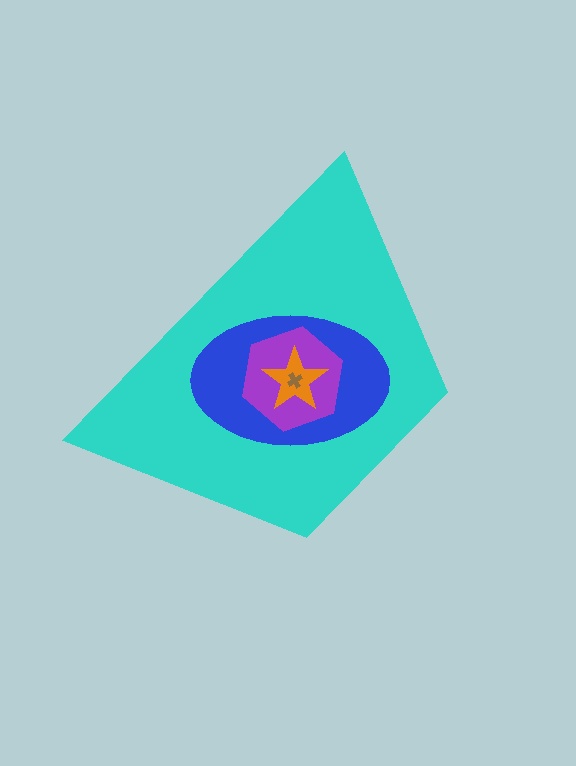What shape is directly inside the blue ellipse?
The purple hexagon.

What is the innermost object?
The brown cross.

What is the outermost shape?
The cyan trapezoid.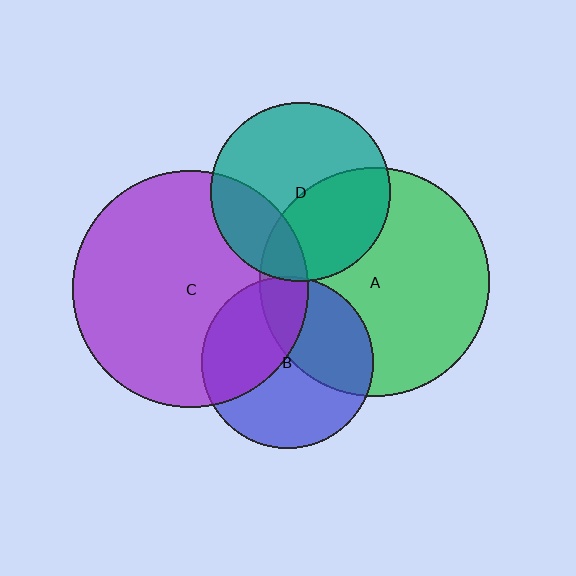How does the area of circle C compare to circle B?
Approximately 1.9 times.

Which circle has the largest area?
Circle C (purple).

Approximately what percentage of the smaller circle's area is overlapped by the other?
Approximately 25%.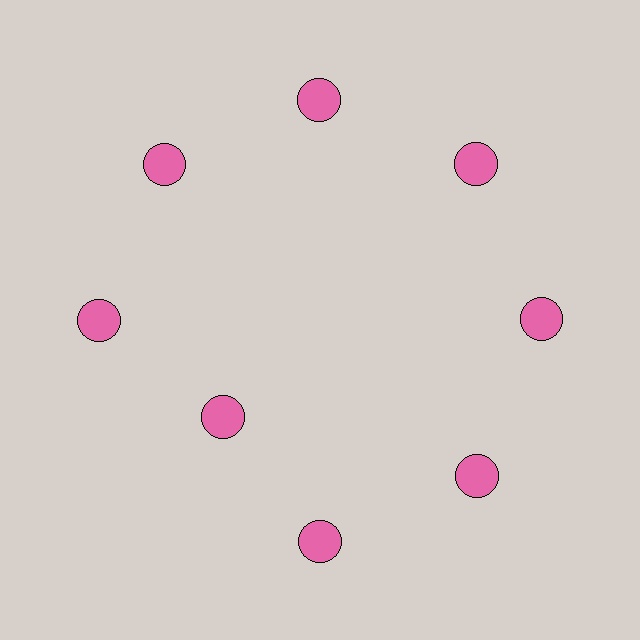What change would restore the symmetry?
The symmetry would be restored by moving it outward, back onto the ring so that all 8 circles sit at equal angles and equal distance from the center.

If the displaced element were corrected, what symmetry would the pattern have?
It would have 8-fold rotational symmetry — the pattern would map onto itself every 45 degrees.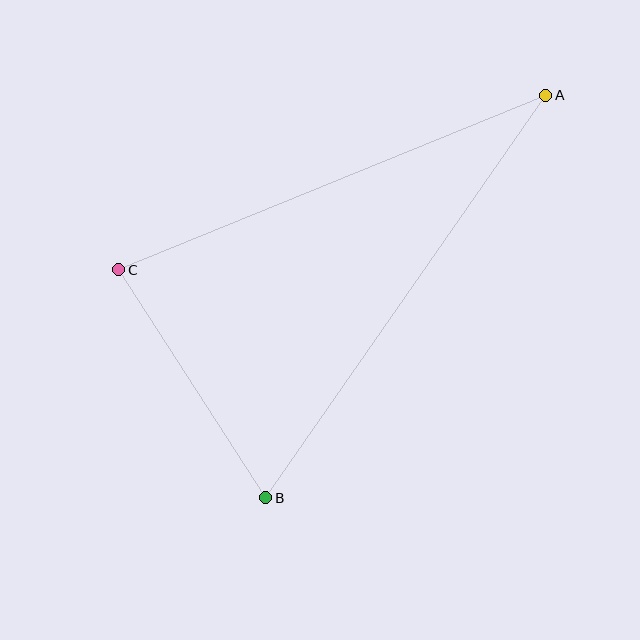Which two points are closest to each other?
Points B and C are closest to each other.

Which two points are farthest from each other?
Points A and B are farthest from each other.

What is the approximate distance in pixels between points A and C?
The distance between A and C is approximately 461 pixels.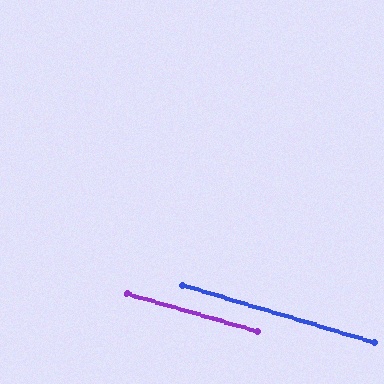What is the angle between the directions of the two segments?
Approximately 0 degrees.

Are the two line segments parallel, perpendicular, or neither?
Parallel — their directions differ by only 0.3°.